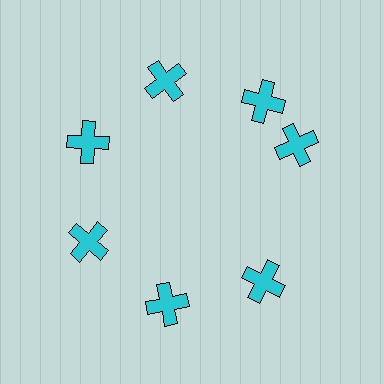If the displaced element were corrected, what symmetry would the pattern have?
It would have 7-fold rotational symmetry — the pattern would map onto itself every 51 degrees.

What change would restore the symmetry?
The symmetry would be restored by rotating it back into even spacing with its neighbors so that all 7 crosses sit at equal angles and equal distance from the center.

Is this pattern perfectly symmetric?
No. The 7 cyan crosses are arranged in a ring, but one element near the 3 o'clock position is rotated out of alignment along the ring, breaking the 7-fold rotational symmetry.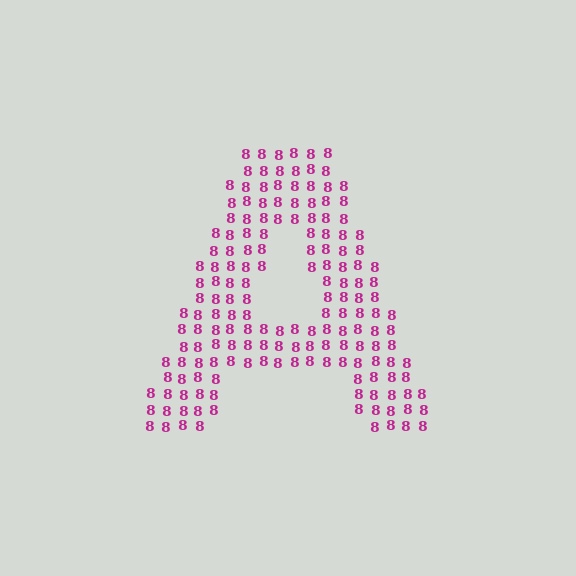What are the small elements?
The small elements are digit 8's.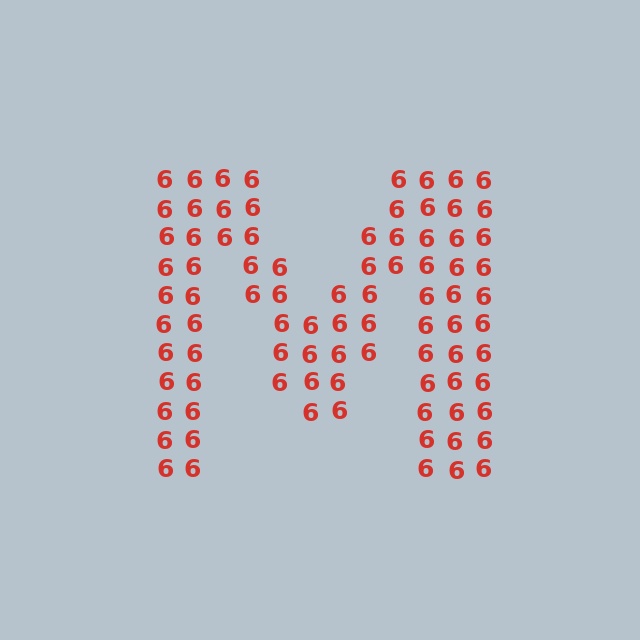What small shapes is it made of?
It is made of small digit 6's.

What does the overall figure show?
The overall figure shows the letter M.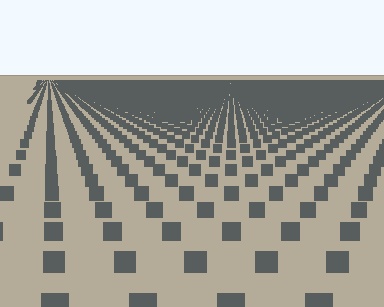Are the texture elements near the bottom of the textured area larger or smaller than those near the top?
Larger. Near the bottom, elements are closer to the viewer and appear at a bigger on-screen size.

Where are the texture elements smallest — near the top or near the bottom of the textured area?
Near the top.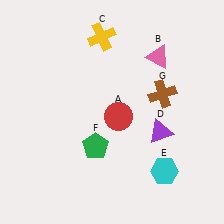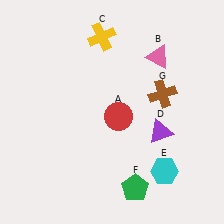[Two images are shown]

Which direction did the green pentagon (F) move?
The green pentagon (F) moved down.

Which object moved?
The green pentagon (F) moved down.